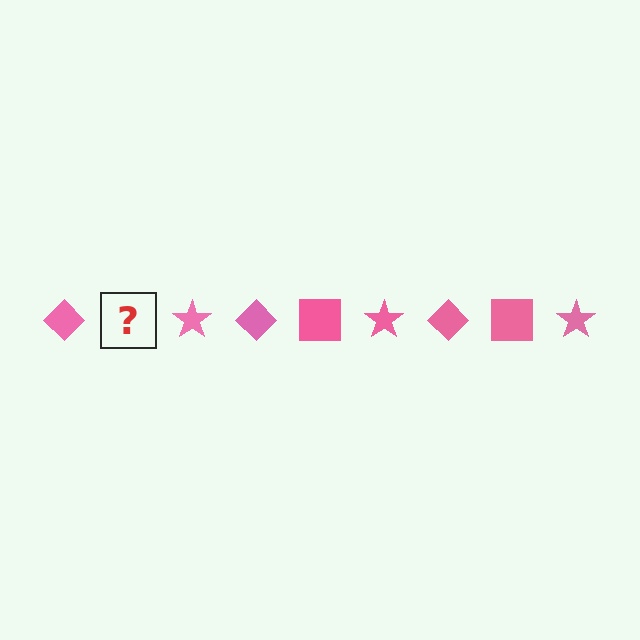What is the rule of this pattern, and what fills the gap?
The rule is that the pattern cycles through diamond, square, star shapes in pink. The gap should be filled with a pink square.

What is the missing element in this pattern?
The missing element is a pink square.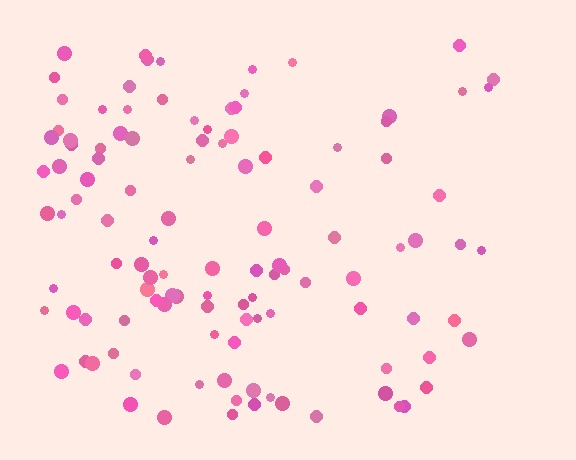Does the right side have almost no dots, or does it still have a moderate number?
Still a moderate number, just noticeably fewer than the left.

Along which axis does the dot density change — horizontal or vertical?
Horizontal.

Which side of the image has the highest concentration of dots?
The left.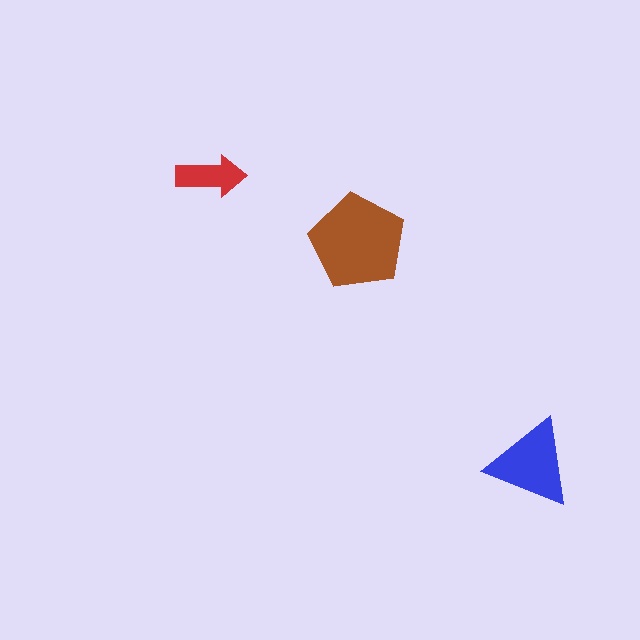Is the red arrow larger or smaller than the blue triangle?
Smaller.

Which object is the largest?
The brown pentagon.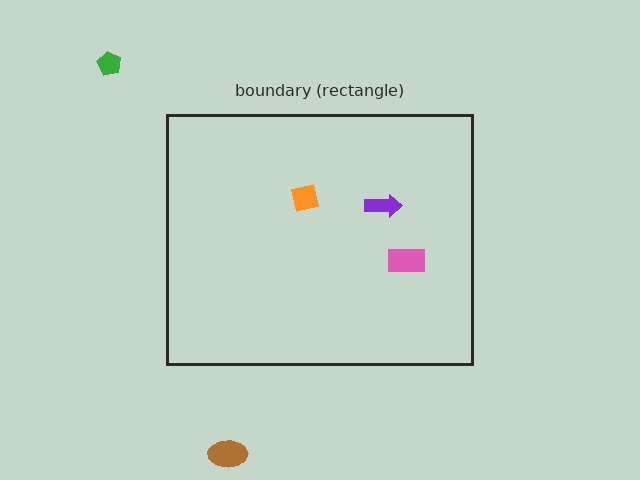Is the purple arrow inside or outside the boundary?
Inside.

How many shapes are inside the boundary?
3 inside, 2 outside.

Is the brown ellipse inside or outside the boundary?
Outside.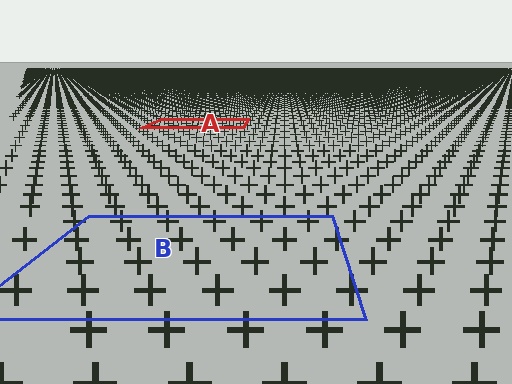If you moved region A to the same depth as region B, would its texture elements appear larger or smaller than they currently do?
They would appear larger. At a closer depth, the same texture elements are projected at a bigger on-screen size.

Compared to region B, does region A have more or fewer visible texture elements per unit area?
Region A has more texture elements per unit area — they are packed more densely because it is farther away.